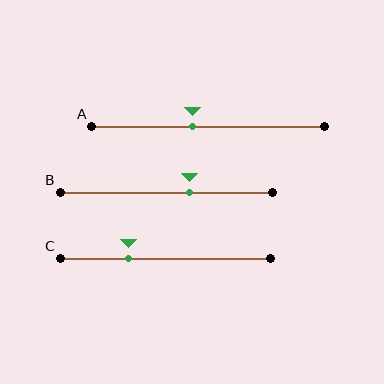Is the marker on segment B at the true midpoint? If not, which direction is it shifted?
No, the marker on segment B is shifted to the right by about 11% of the segment length.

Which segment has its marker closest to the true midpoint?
Segment A has its marker closest to the true midpoint.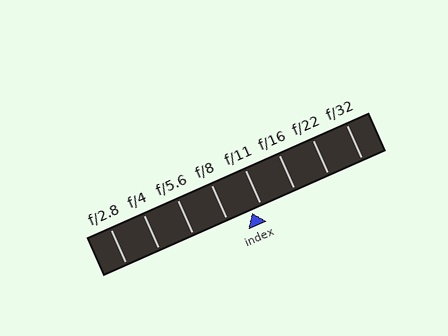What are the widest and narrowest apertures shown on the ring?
The widest aperture shown is f/2.8 and the narrowest is f/32.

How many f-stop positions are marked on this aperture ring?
There are 8 f-stop positions marked.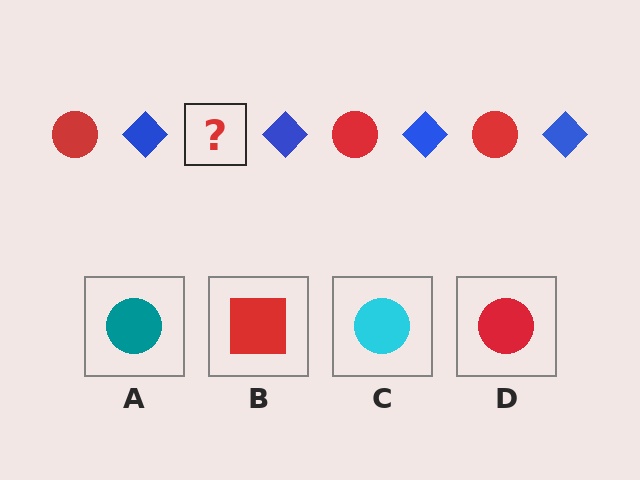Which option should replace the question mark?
Option D.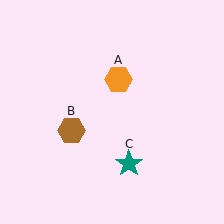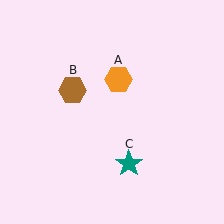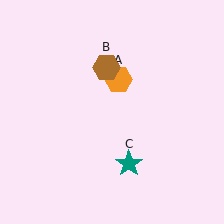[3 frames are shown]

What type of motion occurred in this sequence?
The brown hexagon (object B) rotated clockwise around the center of the scene.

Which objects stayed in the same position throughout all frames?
Orange hexagon (object A) and teal star (object C) remained stationary.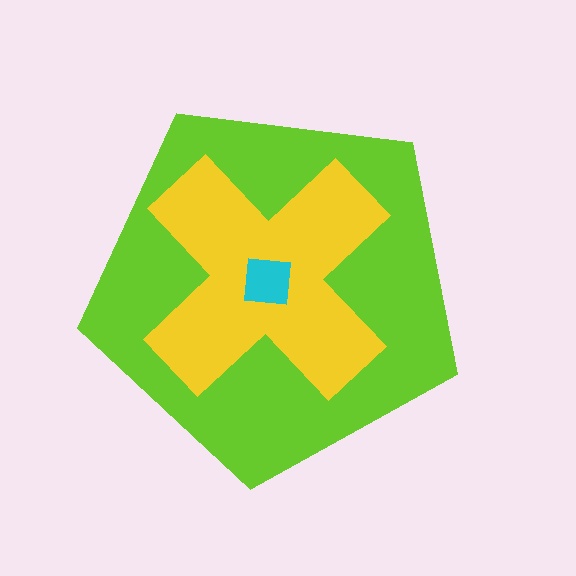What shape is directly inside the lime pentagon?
The yellow cross.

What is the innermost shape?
The cyan square.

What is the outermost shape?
The lime pentagon.